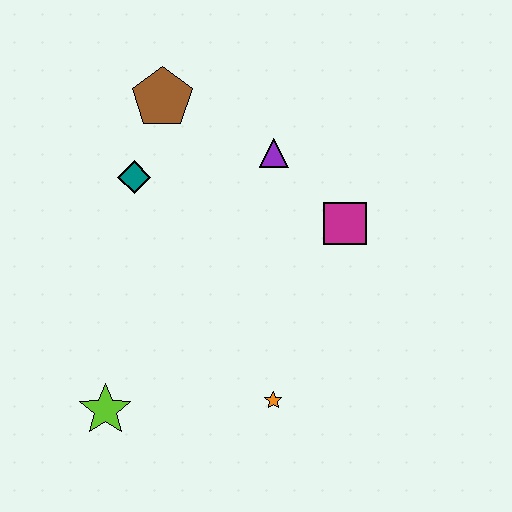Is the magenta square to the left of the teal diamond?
No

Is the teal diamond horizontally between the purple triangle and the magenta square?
No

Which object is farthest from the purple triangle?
The lime star is farthest from the purple triangle.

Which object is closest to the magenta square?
The purple triangle is closest to the magenta square.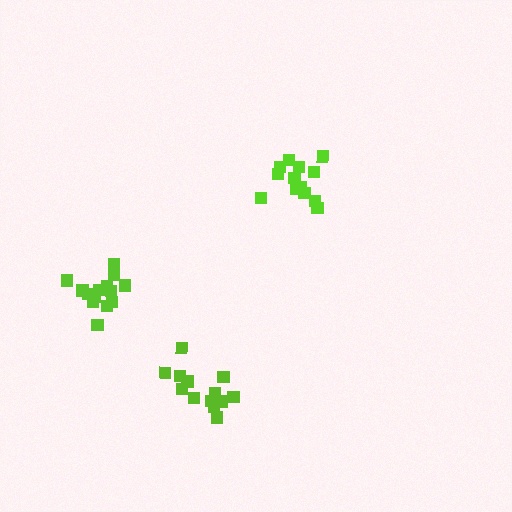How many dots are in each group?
Group 1: 13 dots, Group 2: 13 dots, Group 3: 14 dots (40 total).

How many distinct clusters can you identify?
There are 3 distinct clusters.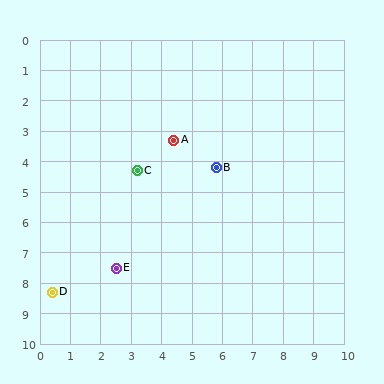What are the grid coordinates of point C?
Point C is at approximately (3.2, 4.3).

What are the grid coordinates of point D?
Point D is at approximately (0.4, 8.3).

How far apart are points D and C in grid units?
Points D and C are about 4.9 grid units apart.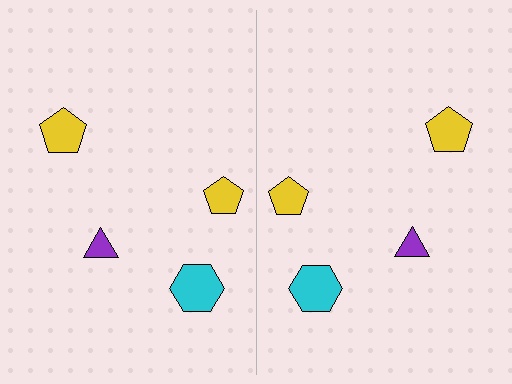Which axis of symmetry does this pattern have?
The pattern has a vertical axis of symmetry running through the center of the image.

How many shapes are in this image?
There are 8 shapes in this image.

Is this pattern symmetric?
Yes, this pattern has bilateral (reflection) symmetry.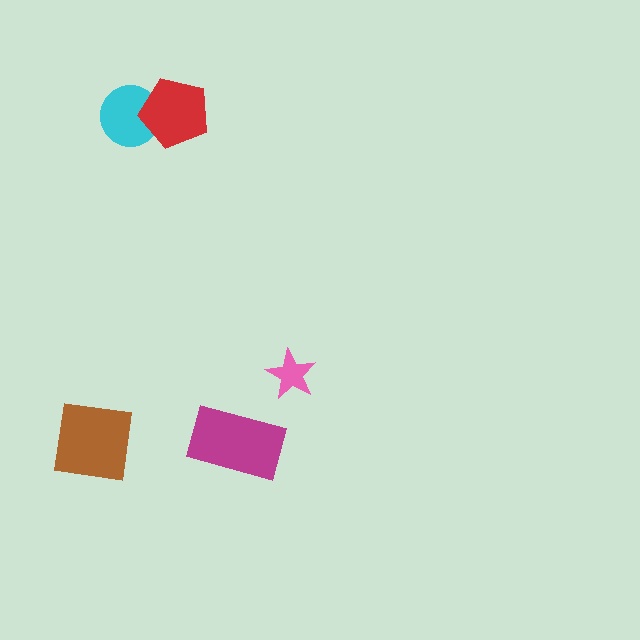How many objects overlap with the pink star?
0 objects overlap with the pink star.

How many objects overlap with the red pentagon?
1 object overlaps with the red pentagon.